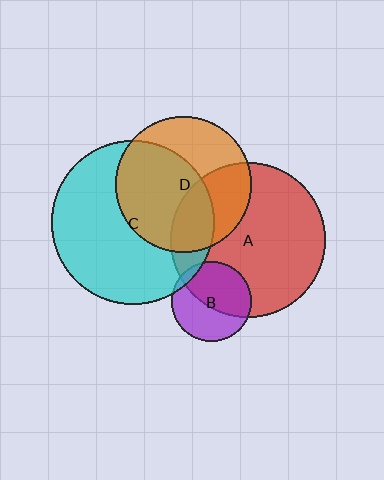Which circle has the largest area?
Circle C (cyan).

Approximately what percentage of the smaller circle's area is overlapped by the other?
Approximately 55%.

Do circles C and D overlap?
Yes.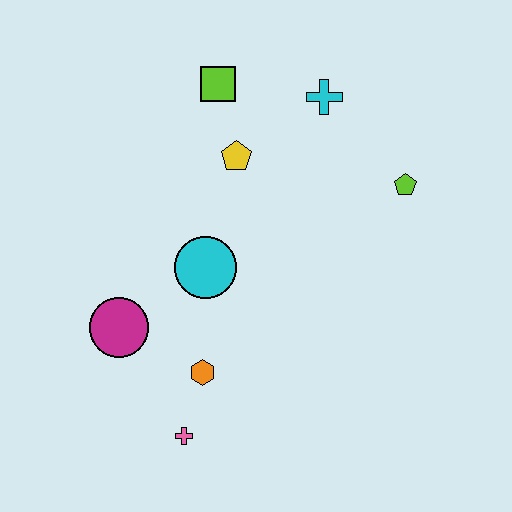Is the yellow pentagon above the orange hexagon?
Yes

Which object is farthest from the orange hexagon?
The cyan cross is farthest from the orange hexagon.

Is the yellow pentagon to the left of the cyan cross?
Yes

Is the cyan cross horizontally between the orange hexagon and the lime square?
No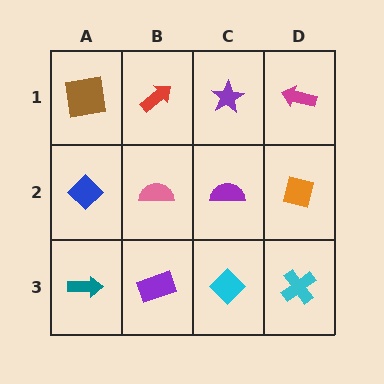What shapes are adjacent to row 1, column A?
A blue diamond (row 2, column A), a red arrow (row 1, column B).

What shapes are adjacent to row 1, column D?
An orange square (row 2, column D), a purple star (row 1, column C).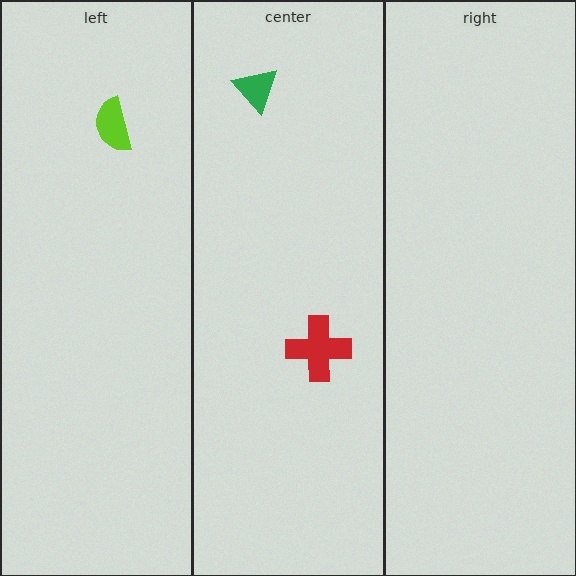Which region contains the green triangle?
The center region.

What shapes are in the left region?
The lime semicircle.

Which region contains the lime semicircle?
The left region.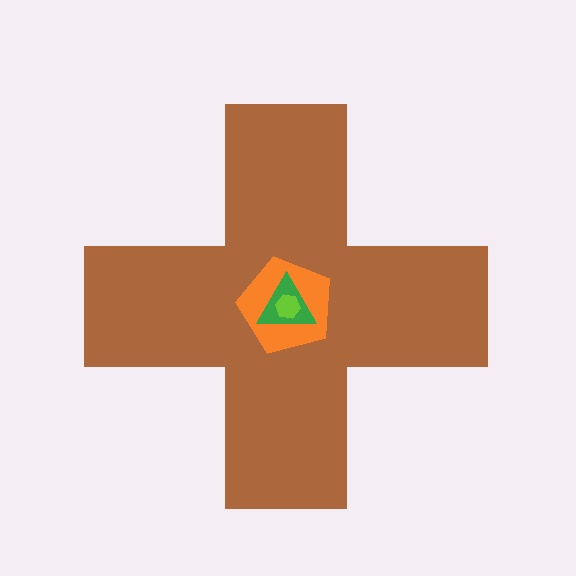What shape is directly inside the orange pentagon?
The green triangle.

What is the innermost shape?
The lime hexagon.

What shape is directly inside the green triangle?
The lime hexagon.